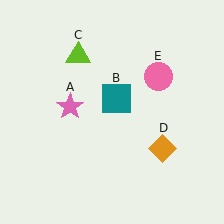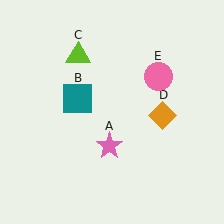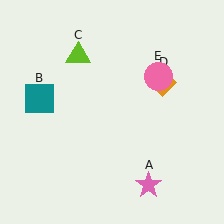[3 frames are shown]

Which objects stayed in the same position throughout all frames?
Lime triangle (object C) and pink circle (object E) remained stationary.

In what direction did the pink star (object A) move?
The pink star (object A) moved down and to the right.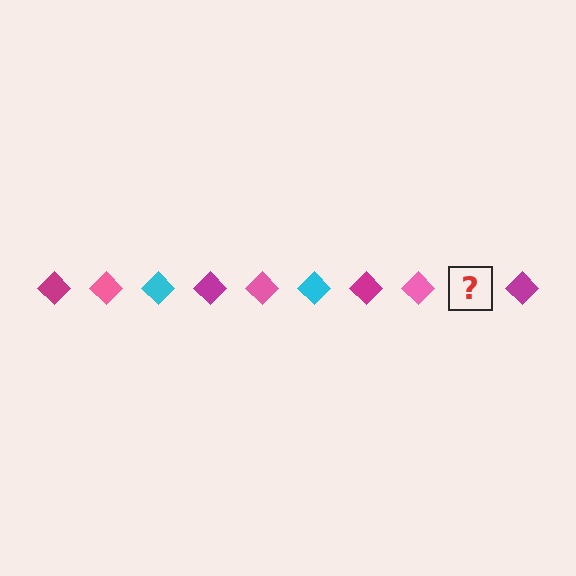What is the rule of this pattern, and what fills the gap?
The rule is that the pattern cycles through magenta, pink, cyan diamonds. The gap should be filled with a cyan diamond.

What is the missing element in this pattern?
The missing element is a cyan diamond.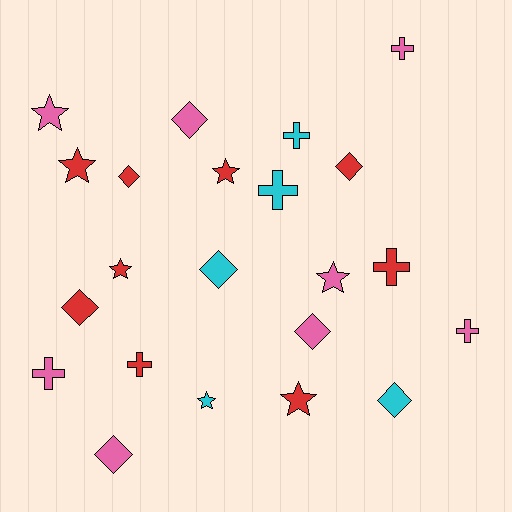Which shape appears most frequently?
Diamond, with 8 objects.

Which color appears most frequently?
Red, with 9 objects.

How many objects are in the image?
There are 22 objects.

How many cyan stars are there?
There is 1 cyan star.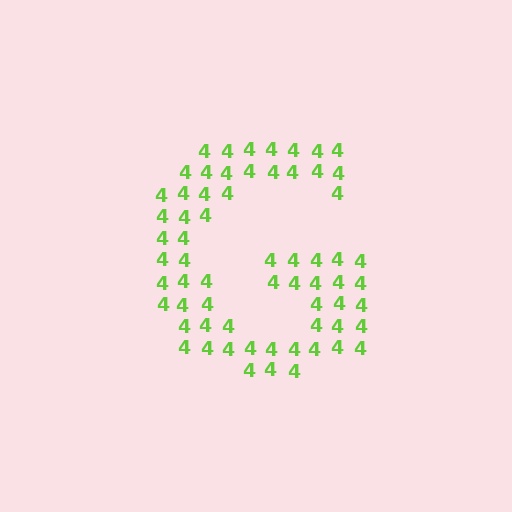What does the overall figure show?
The overall figure shows the letter G.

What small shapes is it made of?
It is made of small digit 4's.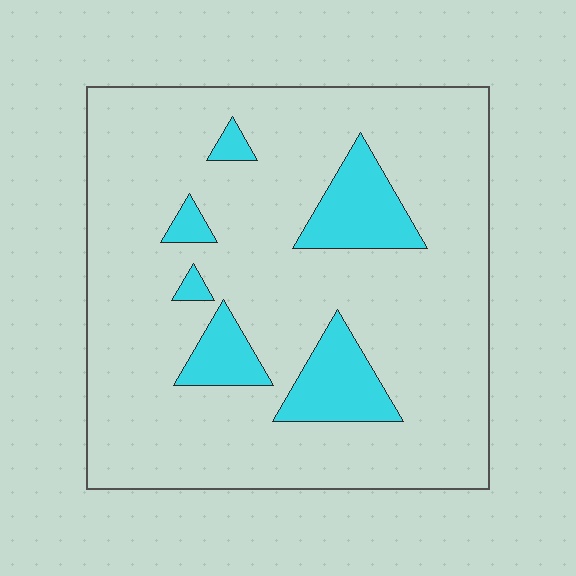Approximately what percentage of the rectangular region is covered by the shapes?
Approximately 15%.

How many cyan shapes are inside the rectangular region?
6.